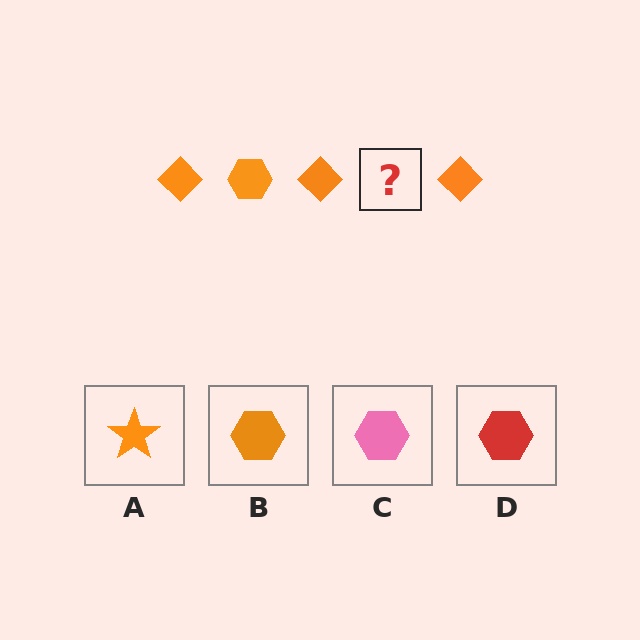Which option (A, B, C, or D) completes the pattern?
B.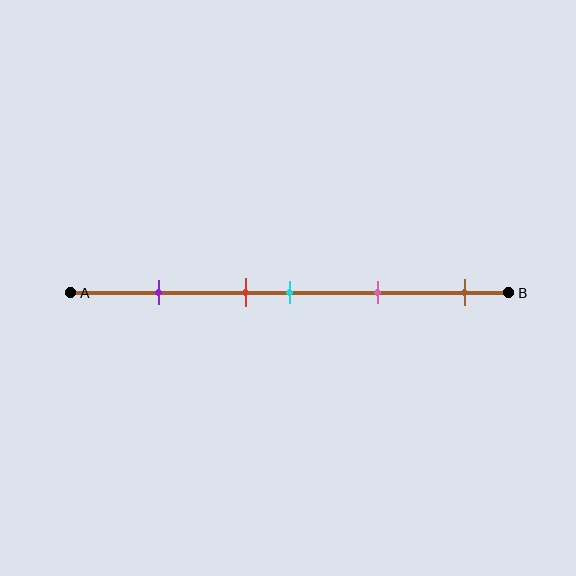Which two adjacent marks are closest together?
The red and cyan marks are the closest adjacent pair.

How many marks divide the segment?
There are 5 marks dividing the segment.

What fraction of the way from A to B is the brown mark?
The brown mark is approximately 90% (0.9) of the way from A to B.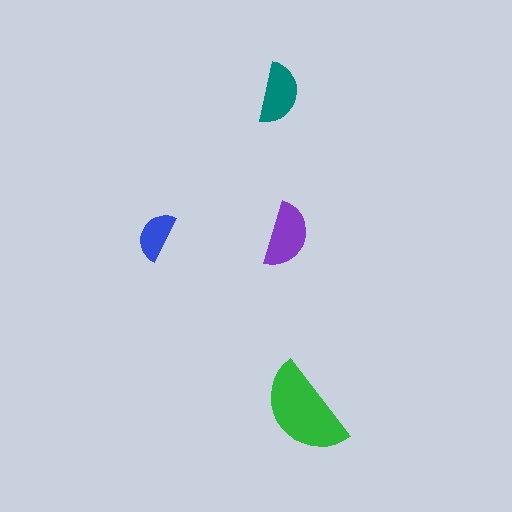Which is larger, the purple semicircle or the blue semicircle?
The purple one.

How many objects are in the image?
There are 4 objects in the image.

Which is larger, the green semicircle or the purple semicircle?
The green one.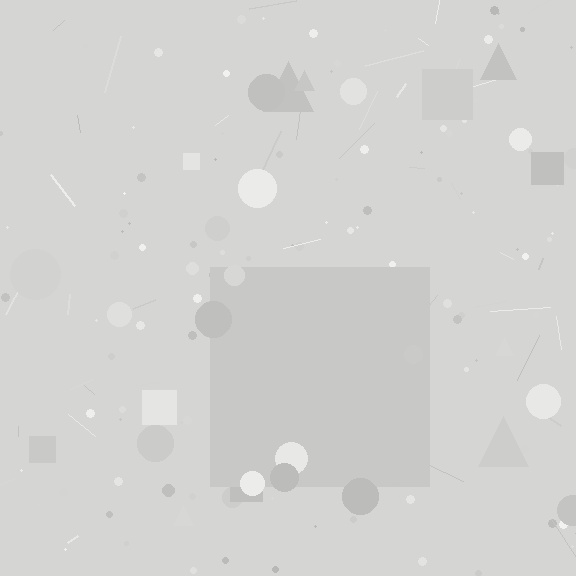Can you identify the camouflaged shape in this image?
The camouflaged shape is a square.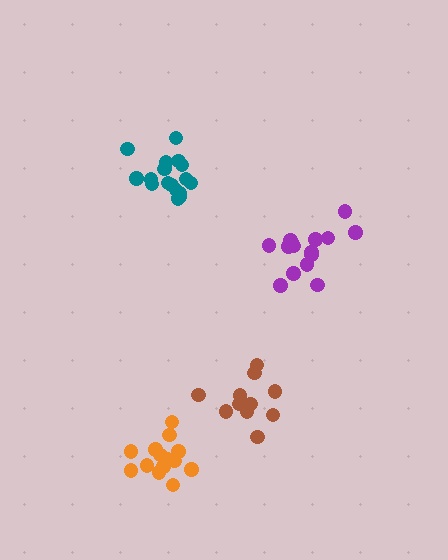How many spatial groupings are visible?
There are 4 spatial groupings.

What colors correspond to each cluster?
The clusters are colored: orange, purple, teal, brown.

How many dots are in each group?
Group 1: 14 dots, Group 2: 15 dots, Group 3: 17 dots, Group 4: 11 dots (57 total).